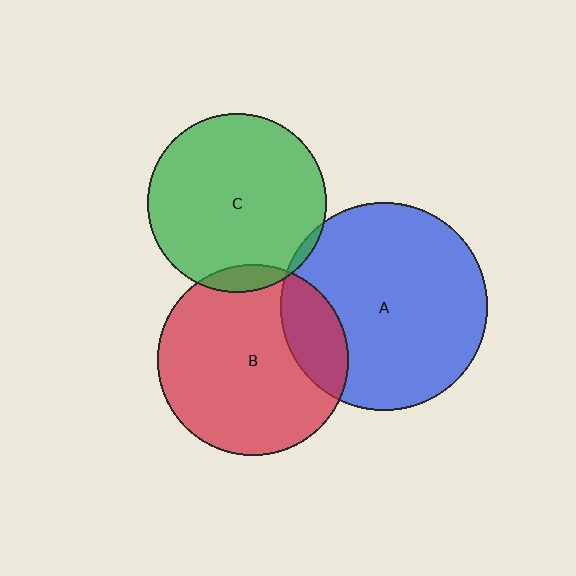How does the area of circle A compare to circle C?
Approximately 1.3 times.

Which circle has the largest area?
Circle A (blue).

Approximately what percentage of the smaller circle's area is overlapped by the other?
Approximately 5%.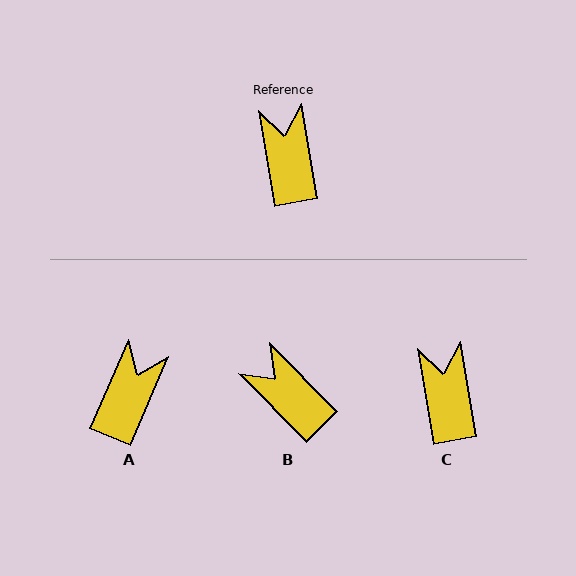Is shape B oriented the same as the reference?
No, it is off by about 35 degrees.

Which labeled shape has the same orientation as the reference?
C.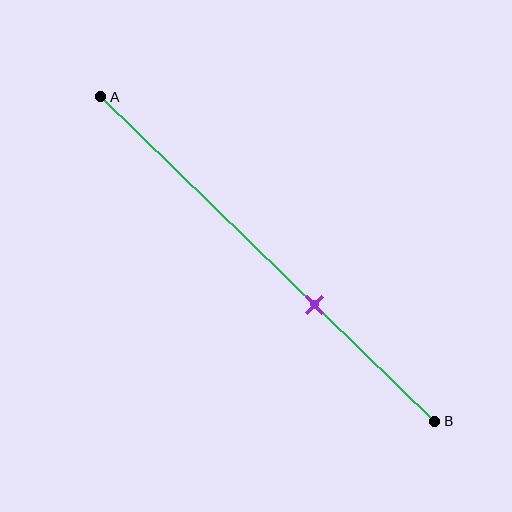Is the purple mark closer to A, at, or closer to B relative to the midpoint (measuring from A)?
The purple mark is closer to point B than the midpoint of segment AB.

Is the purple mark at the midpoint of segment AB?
No, the mark is at about 65% from A, not at the 50% midpoint.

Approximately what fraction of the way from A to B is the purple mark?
The purple mark is approximately 65% of the way from A to B.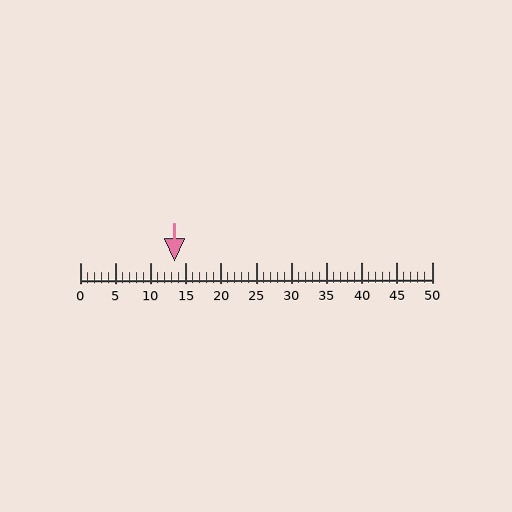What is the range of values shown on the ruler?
The ruler shows values from 0 to 50.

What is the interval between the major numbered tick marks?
The major tick marks are spaced 5 units apart.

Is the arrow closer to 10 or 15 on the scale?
The arrow is closer to 15.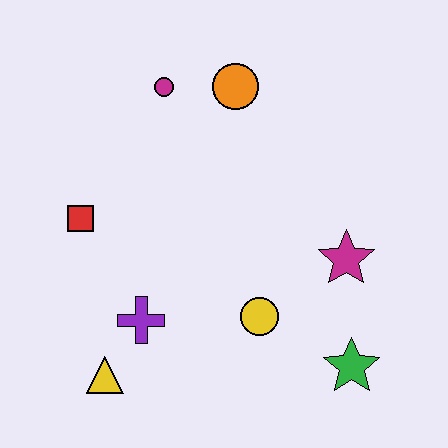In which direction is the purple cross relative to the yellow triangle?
The purple cross is above the yellow triangle.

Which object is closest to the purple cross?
The yellow triangle is closest to the purple cross.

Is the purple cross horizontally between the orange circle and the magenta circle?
No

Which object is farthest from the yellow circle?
The magenta circle is farthest from the yellow circle.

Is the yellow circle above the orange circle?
No